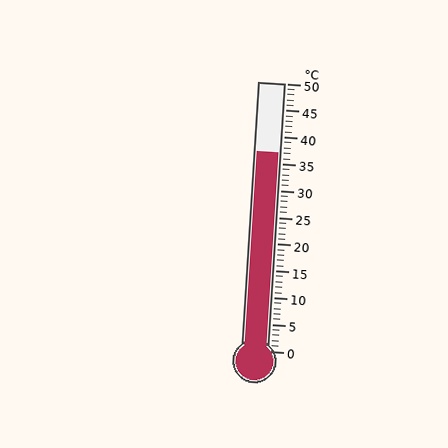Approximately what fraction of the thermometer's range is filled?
The thermometer is filled to approximately 75% of its range.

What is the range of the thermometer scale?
The thermometer scale ranges from 0°C to 50°C.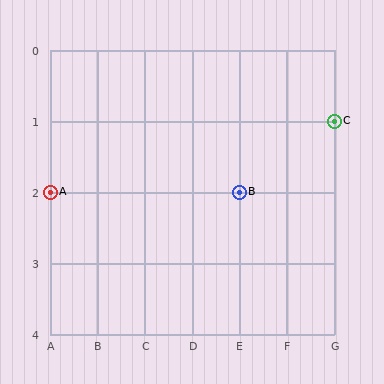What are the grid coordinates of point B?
Point B is at grid coordinates (E, 2).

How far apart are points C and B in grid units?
Points C and B are 2 columns and 1 row apart (about 2.2 grid units diagonally).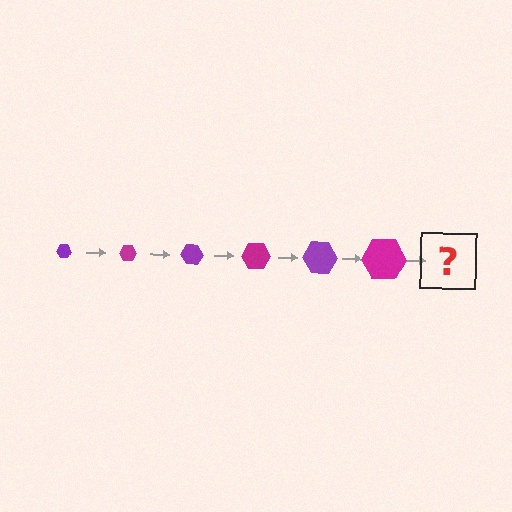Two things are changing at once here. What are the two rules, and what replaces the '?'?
The two rules are that the hexagon grows larger each step and the color cycles through purple and magenta. The '?' should be a purple hexagon, larger than the previous one.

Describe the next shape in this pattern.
It should be a purple hexagon, larger than the previous one.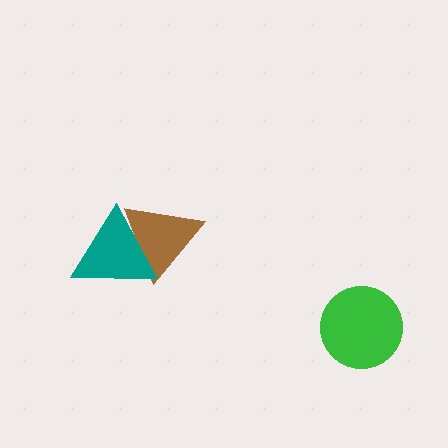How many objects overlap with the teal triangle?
1 object overlaps with the teal triangle.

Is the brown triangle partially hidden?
Yes, it is partially covered by another shape.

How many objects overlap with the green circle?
0 objects overlap with the green circle.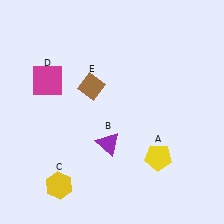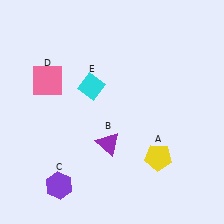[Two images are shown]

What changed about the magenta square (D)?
In Image 1, D is magenta. In Image 2, it changed to pink.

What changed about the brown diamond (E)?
In Image 1, E is brown. In Image 2, it changed to cyan.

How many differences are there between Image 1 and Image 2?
There are 3 differences between the two images.